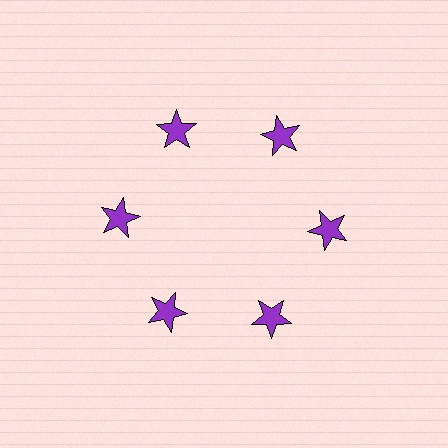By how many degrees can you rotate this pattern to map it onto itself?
The pattern maps onto itself every 60 degrees of rotation.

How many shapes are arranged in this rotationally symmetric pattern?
There are 6 shapes, arranged in 6 groups of 1.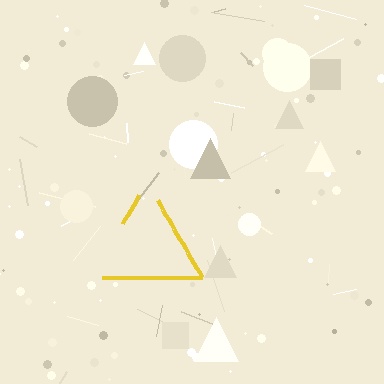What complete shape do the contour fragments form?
The contour fragments form a triangle.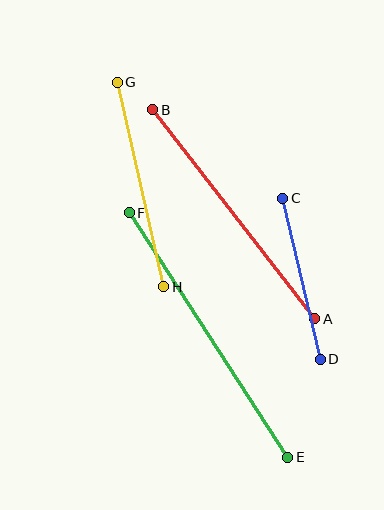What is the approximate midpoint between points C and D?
The midpoint is at approximately (302, 279) pixels.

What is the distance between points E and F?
The distance is approximately 291 pixels.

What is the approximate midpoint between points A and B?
The midpoint is at approximately (234, 214) pixels.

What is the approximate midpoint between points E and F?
The midpoint is at approximately (208, 335) pixels.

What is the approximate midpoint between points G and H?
The midpoint is at approximately (140, 184) pixels.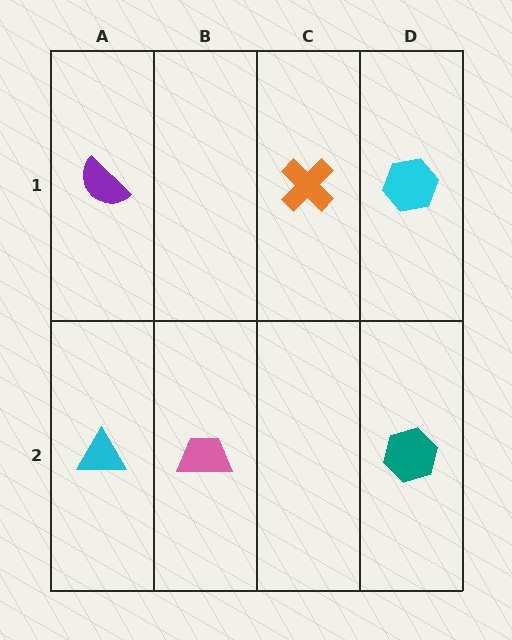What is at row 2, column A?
A cyan triangle.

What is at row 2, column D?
A teal hexagon.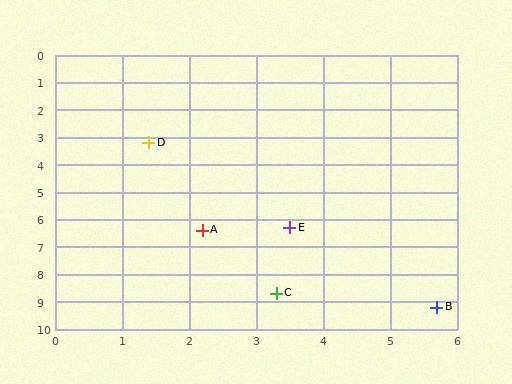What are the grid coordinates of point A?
Point A is at approximately (2.2, 6.4).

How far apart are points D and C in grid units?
Points D and C are about 5.8 grid units apart.